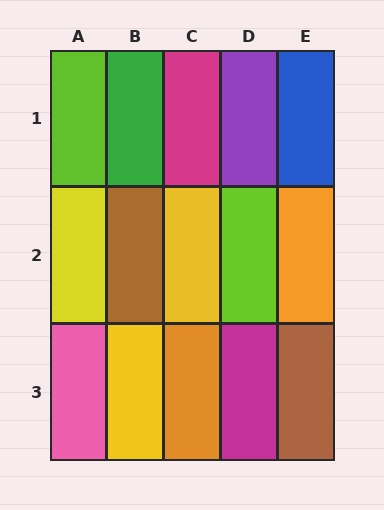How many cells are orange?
2 cells are orange.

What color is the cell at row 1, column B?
Green.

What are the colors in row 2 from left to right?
Yellow, brown, yellow, lime, orange.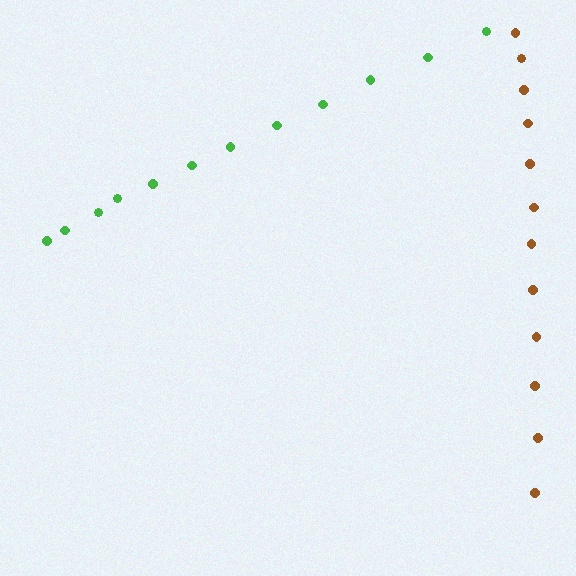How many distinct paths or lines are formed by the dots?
There are 2 distinct paths.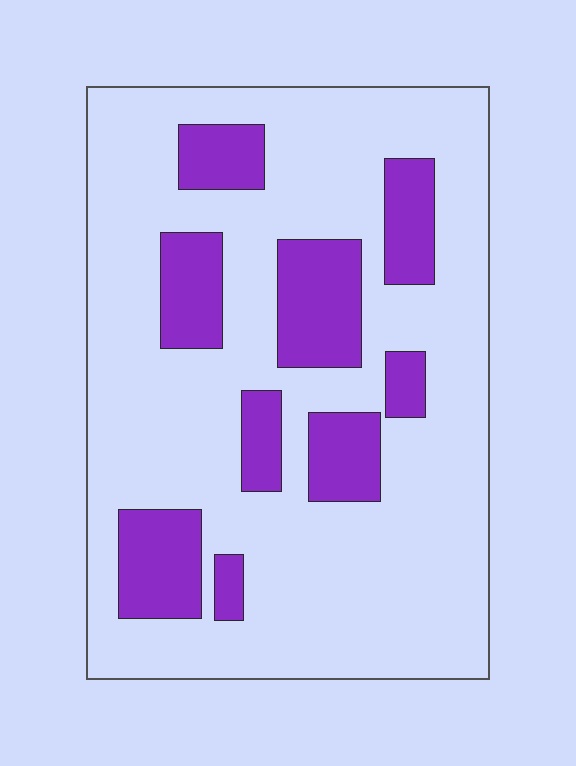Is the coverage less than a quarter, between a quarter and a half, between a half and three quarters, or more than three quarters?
Less than a quarter.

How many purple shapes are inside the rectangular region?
9.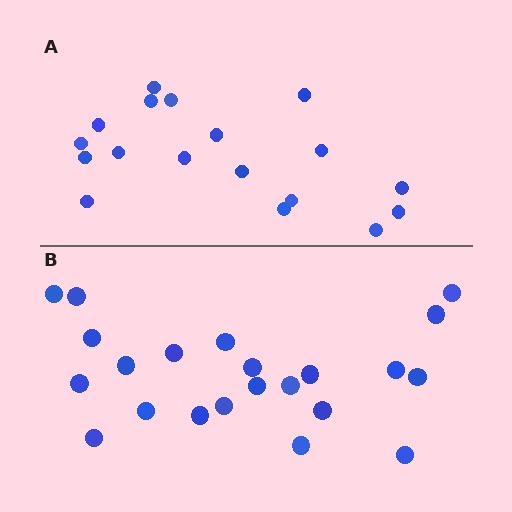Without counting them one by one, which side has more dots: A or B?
Region B (the bottom region) has more dots.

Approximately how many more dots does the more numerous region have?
Region B has about 4 more dots than region A.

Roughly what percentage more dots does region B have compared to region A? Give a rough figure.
About 20% more.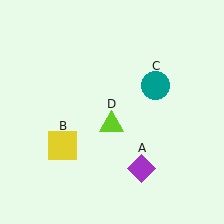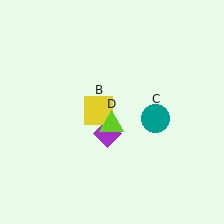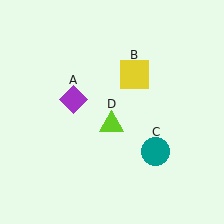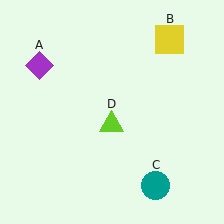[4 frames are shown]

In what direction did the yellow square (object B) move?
The yellow square (object B) moved up and to the right.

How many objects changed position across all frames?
3 objects changed position: purple diamond (object A), yellow square (object B), teal circle (object C).